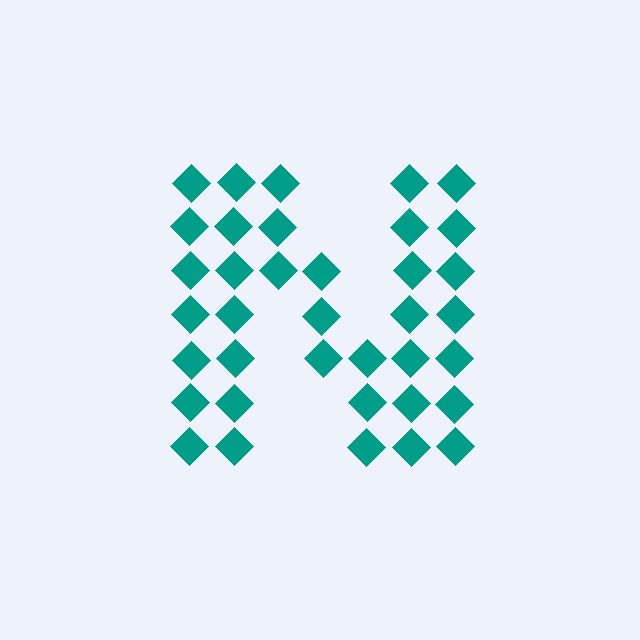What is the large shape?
The large shape is the letter N.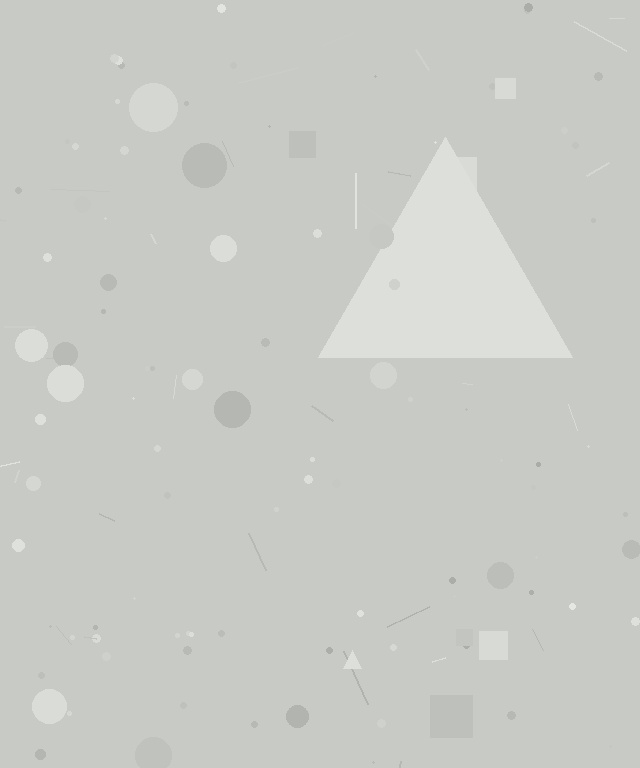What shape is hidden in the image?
A triangle is hidden in the image.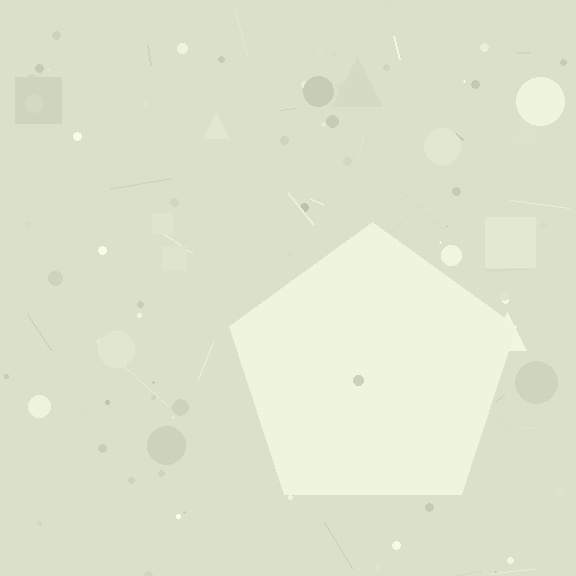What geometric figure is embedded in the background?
A pentagon is embedded in the background.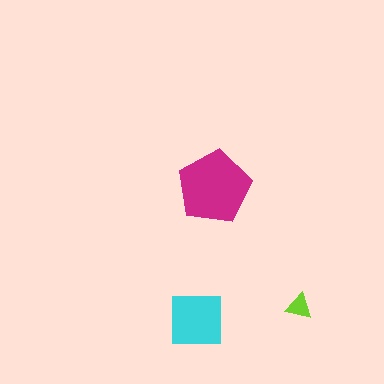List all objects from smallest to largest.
The lime triangle, the cyan square, the magenta pentagon.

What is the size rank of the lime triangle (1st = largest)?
3rd.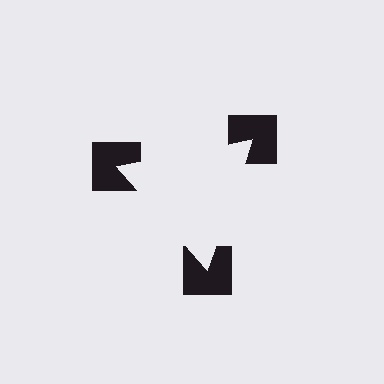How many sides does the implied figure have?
3 sides.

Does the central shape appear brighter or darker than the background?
It typically appears slightly brighter than the background, even though no actual brightness change is drawn.